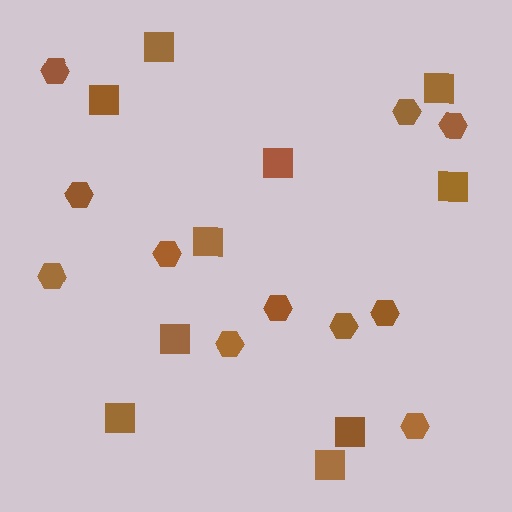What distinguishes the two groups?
There are 2 groups: one group of squares (10) and one group of hexagons (11).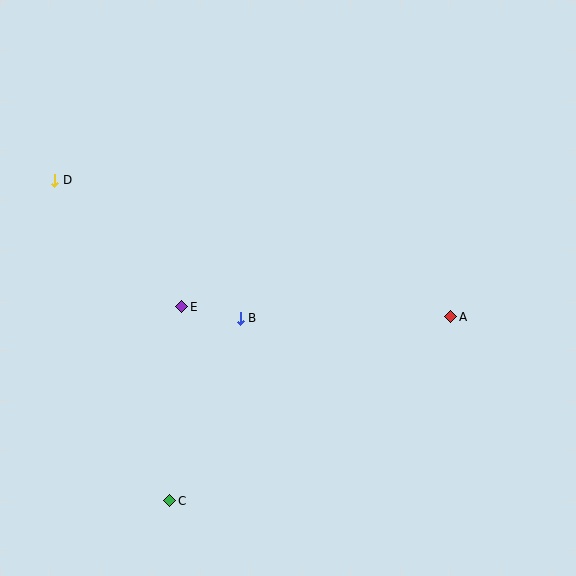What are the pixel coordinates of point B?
Point B is at (240, 318).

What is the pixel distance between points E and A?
The distance between E and A is 269 pixels.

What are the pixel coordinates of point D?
Point D is at (55, 180).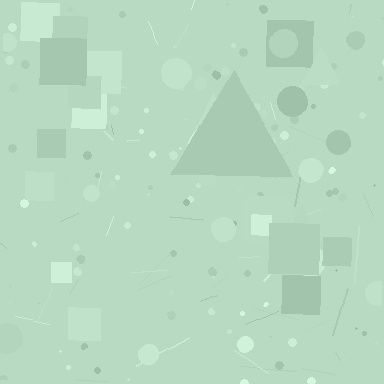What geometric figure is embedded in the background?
A triangle is embedded in the background.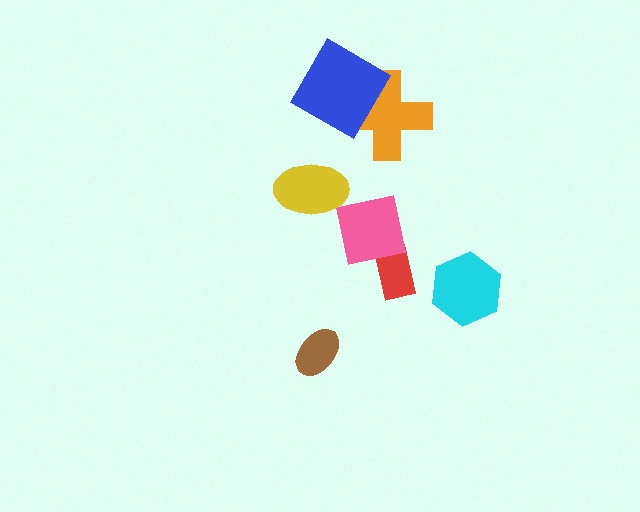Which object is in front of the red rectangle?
The pink square is in front of the red rectangle.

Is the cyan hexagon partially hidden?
No, no other shape covers it.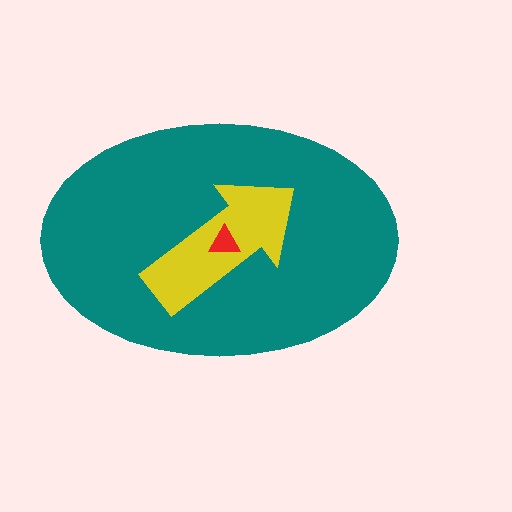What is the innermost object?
The red triangle.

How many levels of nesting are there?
3.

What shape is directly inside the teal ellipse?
The yellow arrow.